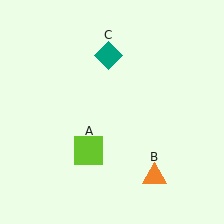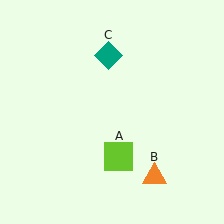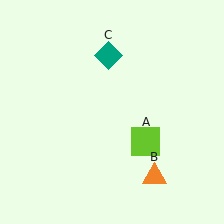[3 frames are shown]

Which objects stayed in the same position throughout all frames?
Orange triangle (object B) and teal diamond (object C) remained stationary.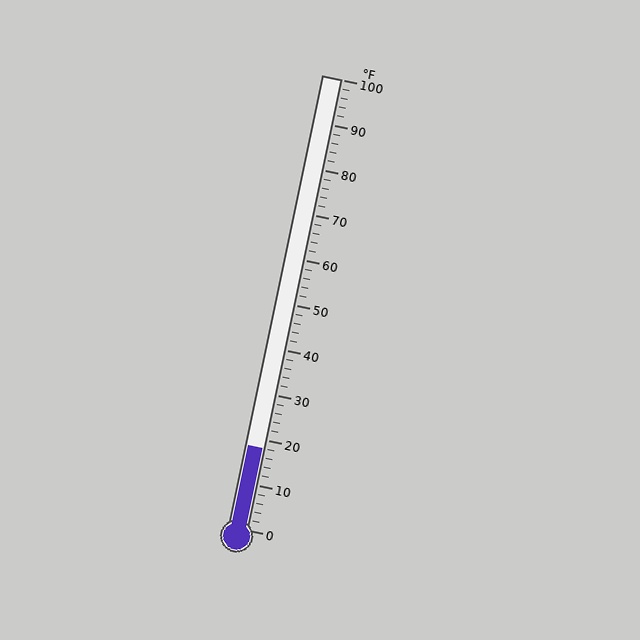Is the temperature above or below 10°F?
The temperature is above 10°F.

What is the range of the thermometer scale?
The thermometer scale ranges from 0°F to 100°F.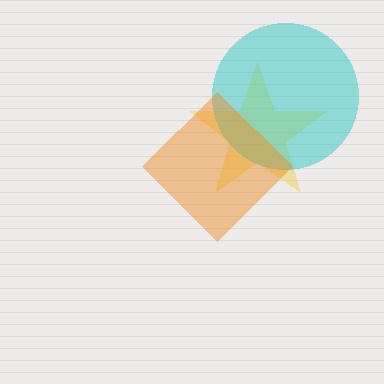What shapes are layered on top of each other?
The layered shapes are: a yellow star, a cyan circle, an orange diamond.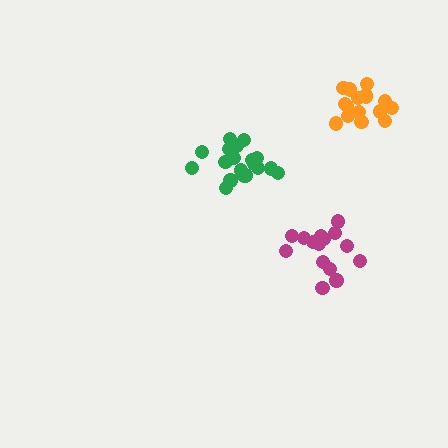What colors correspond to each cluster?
The clusters are colored: green, magenta, orange.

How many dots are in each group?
Group 1: 19 dots, Group 2: 15 dots, Group 3: 16 dots (50 total).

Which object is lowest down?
The magenta cluster is bottommost.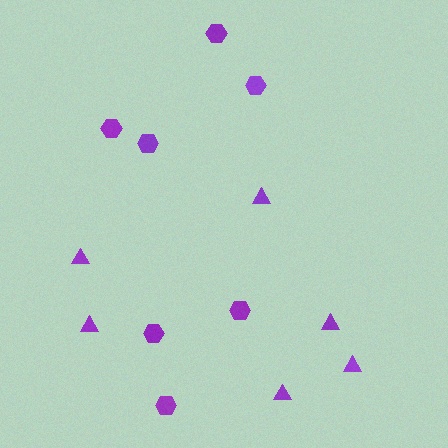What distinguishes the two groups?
There are 2 groups: one group of triangles (6) and one group of hexagons (7).